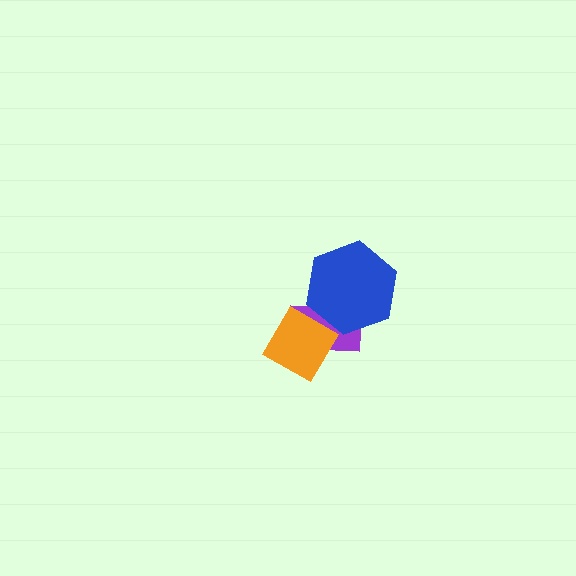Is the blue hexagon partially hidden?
Yes, it is partially covered by another shape.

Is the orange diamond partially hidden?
No, no other shape covers it.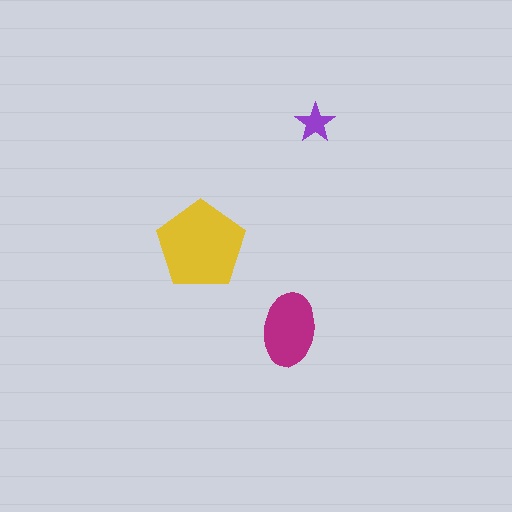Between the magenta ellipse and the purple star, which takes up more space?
The magenta ellipse.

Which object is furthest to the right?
The purple star is rightmost.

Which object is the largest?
The yellow pentagon.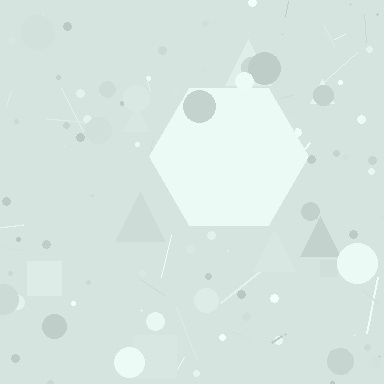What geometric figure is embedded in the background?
A hexagon is embedded in the background.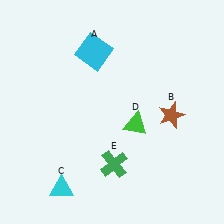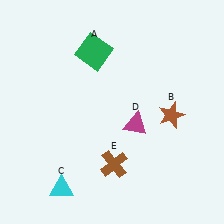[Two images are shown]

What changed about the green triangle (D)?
In Image 1, D is green. In Image 2, it changed to magenta.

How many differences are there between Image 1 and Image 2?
There are 3 differences between the two images.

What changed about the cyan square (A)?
In Image 1, A is cyan. In Image 2, it changed to green.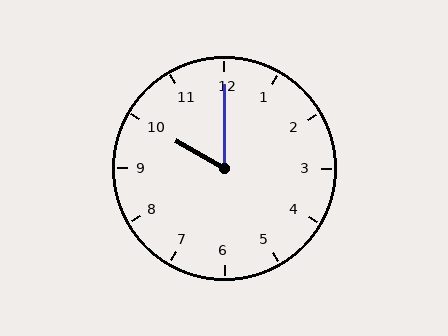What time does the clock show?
10:00.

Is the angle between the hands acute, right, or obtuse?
It is acute.